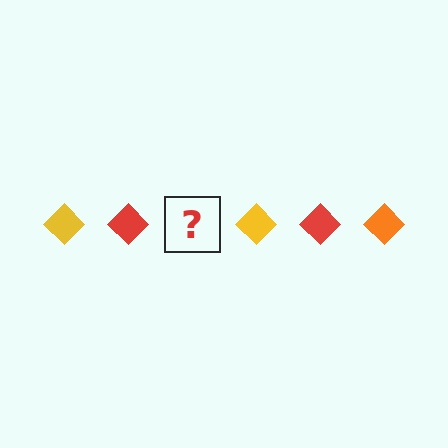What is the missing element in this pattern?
The missing element is an orange diamond.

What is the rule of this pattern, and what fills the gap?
The rule is that the pattern cycles through yellow, red, orange diamonds. The gap should be filled with an orange diamond.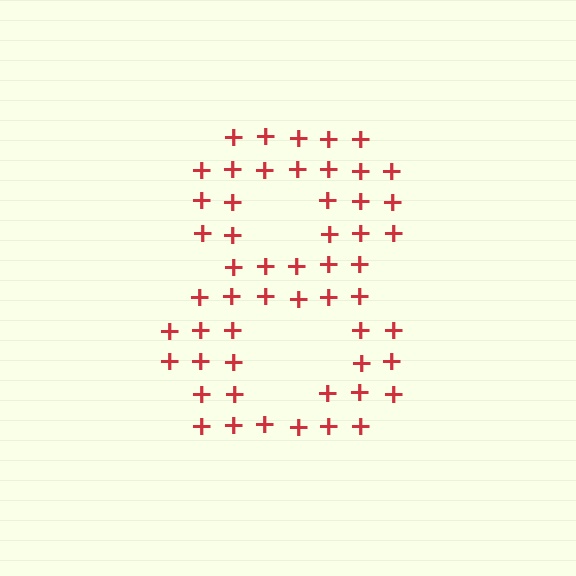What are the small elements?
The small elements are plus signs.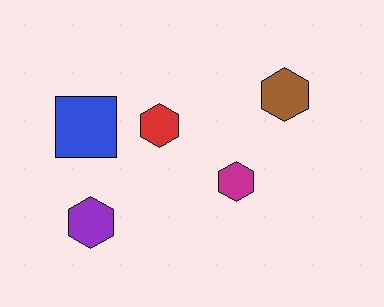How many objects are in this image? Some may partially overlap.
There are 5 objects.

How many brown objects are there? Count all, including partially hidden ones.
There is 1 brown object.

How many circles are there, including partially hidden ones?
There are no circles.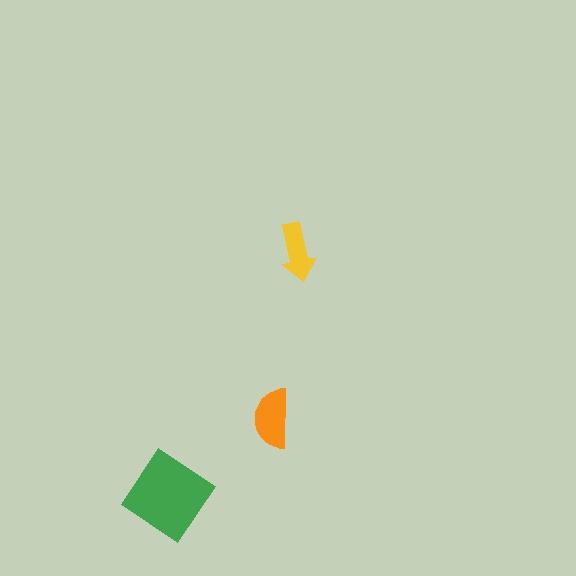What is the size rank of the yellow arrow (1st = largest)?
3rd.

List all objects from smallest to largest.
The yellow arrow, the orange semicircle, the green diamond.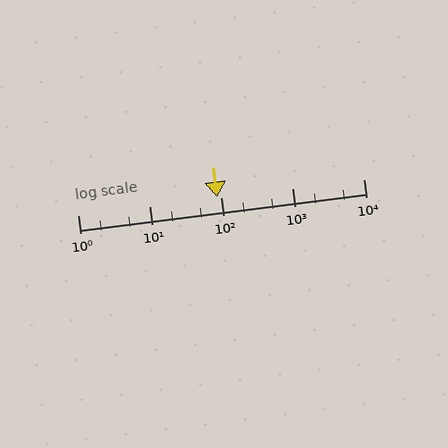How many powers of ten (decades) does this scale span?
The scale spans 4 decades, from 1 to 10000.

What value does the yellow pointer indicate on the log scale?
The pointer indicates approximately 89.